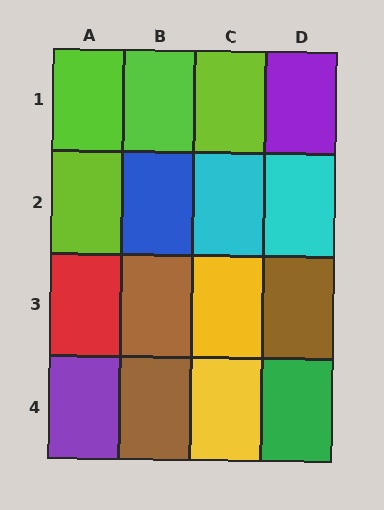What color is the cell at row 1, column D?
Purple.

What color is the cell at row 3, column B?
Brown.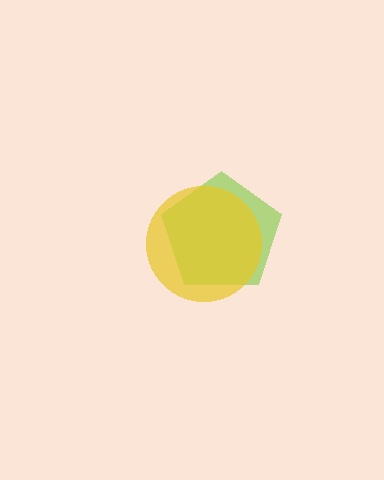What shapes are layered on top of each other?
The layered shapes are: a lime pentagon, a yellow circle.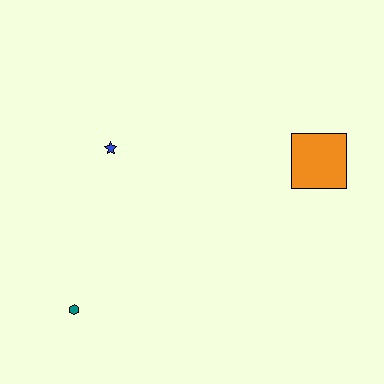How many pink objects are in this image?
There are no pink objects.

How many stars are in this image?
There is 1 star.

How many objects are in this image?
There are 3 objects.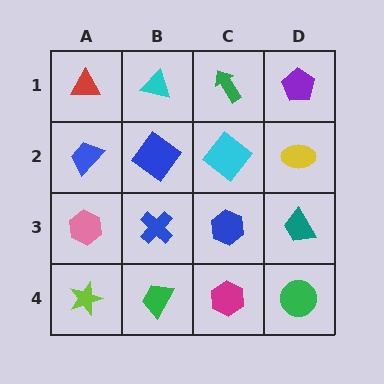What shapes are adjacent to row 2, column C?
A green arrow (row 1, column C), a blue hexagon (row 3, column C), a blue diamond (row 2, column B), a yellow ellipse (row 2, column D).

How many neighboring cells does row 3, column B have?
4.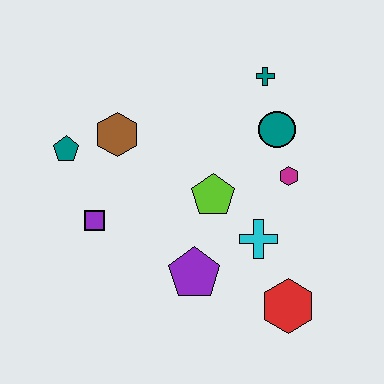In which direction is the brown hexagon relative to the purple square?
The brown hexagon is above the purple square.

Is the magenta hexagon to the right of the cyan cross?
Yes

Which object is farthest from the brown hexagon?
The red hexagon is farthest from the brown hexagon.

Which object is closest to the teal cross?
The teal circle is closest to the teal cross.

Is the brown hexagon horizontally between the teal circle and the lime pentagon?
No